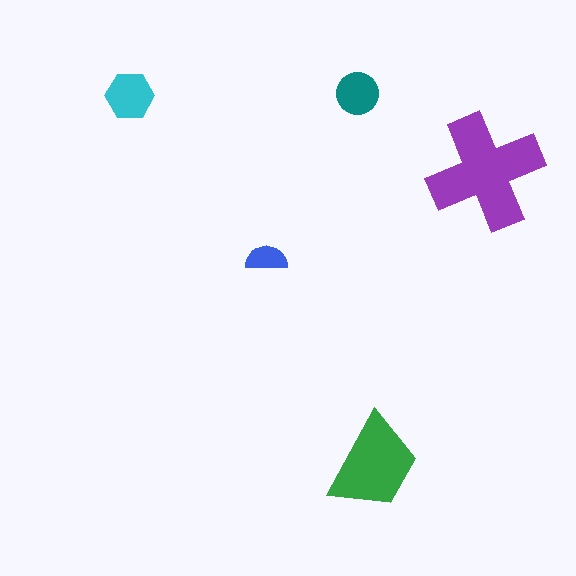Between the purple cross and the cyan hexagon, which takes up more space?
The purple cross.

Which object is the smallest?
The blue semicircle.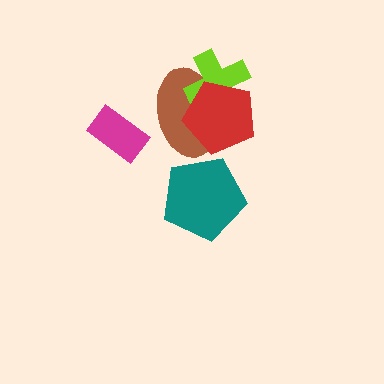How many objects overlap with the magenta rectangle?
0 objects overlap with the magenta rectangle.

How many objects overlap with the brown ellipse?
2 objects overlap with the brown ellipse.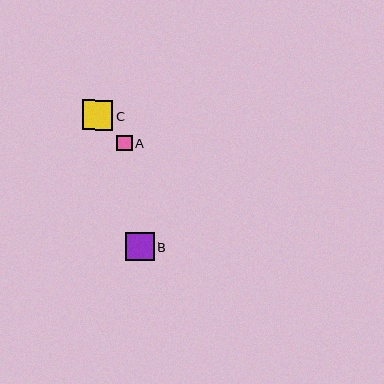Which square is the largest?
Square C is the largest with a size of approximately 30 pixels.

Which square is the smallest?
Square A is the smallest with a size of approximately 16 pixels.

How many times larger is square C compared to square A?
Square C is approximately 1.9 times the size of square A.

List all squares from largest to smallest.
From largest to smallest: C, B, A.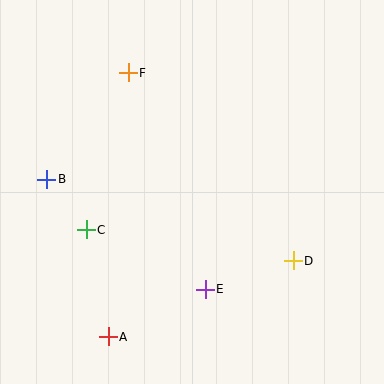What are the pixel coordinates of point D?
Point D is at (293, 261).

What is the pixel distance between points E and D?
The distance between E and D is 92 pixels.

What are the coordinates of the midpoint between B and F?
The midpoint between B and F is at (88, 126).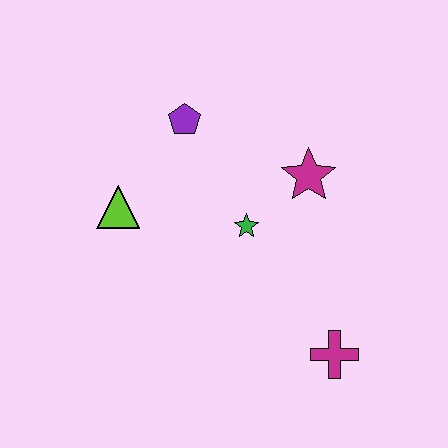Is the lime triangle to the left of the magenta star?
Yes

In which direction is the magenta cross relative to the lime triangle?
The magenta cross is to the right of the lime triangle.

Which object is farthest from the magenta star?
The lime triangle is farthest from the magenta star.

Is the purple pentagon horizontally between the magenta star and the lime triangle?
Yes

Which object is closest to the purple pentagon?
The lime triangle is closest to the purple pentagon.